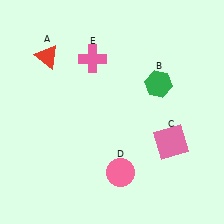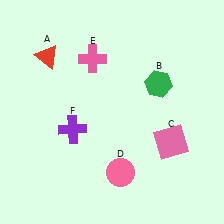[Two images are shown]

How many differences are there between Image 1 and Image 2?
There is 1 difference between the two images.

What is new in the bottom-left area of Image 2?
A purple cross (F) was added in the bottom-left area of Image 2.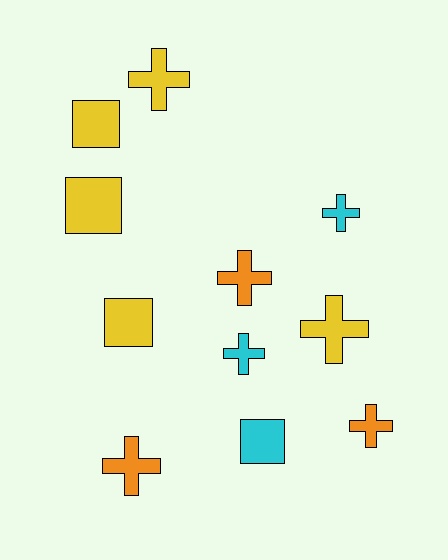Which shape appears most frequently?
Cross, with 7 objects.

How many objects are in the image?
There are 11 objects.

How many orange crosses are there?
There are 3 orange crosses.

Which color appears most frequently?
Yellow, with 5 objects.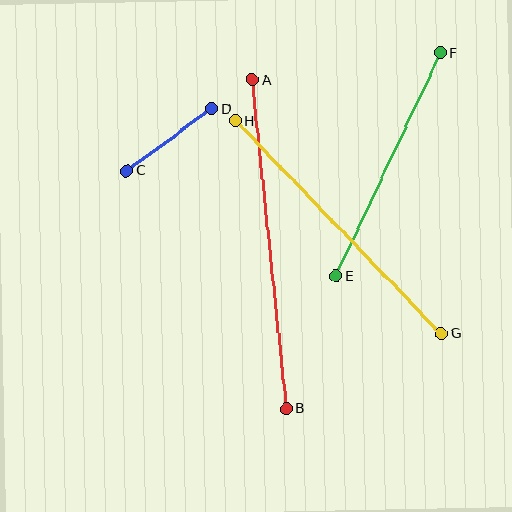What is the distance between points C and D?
The distance is approximately 105 pixels.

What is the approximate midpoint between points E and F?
The midpoint is at approximately (388, 164) pixels.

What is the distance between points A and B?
The distance is approximately 331 pixels.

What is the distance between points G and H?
The distance is approximately 296 pixels.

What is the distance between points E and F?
The distance is approximately 246 pixels.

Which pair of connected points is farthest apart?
Points A and B are farthest apart.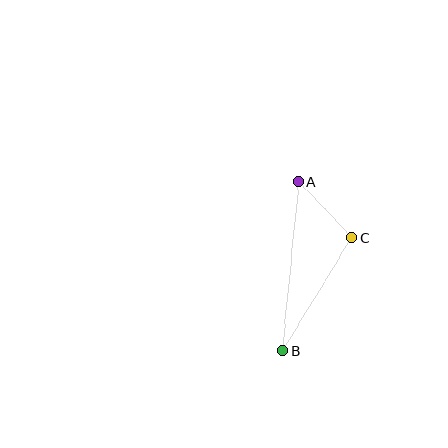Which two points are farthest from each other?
Points A and B are farthest from each other.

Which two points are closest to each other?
Points A and C are closest to each other.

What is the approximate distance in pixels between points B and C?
The distance between B and C is approximately 132 pixels.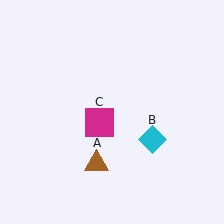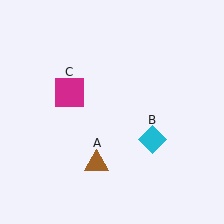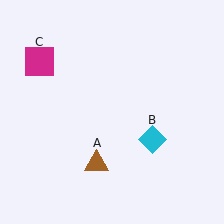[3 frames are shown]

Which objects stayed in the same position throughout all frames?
Brown triangle (object A) and cyan diamond (object B) remained stationary.